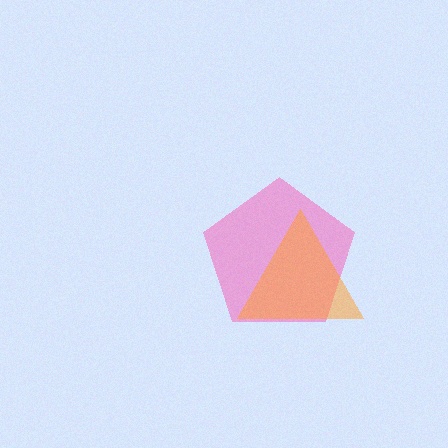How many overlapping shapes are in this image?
There are 2 overlapping shapes in the image.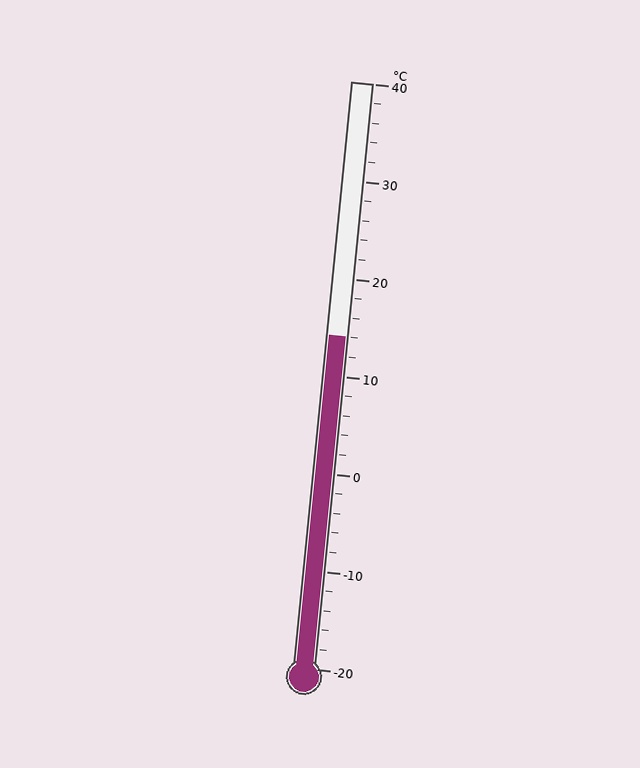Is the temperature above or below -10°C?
The temperature is above -10°C.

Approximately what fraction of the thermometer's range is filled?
The thermometer is filled to approximately 55% of its range.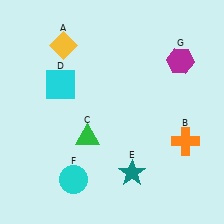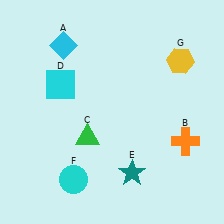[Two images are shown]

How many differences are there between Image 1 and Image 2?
There are 2 differences between the two images.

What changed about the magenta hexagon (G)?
In Image 1, G is magenta. In Image 2, it changed to yellow.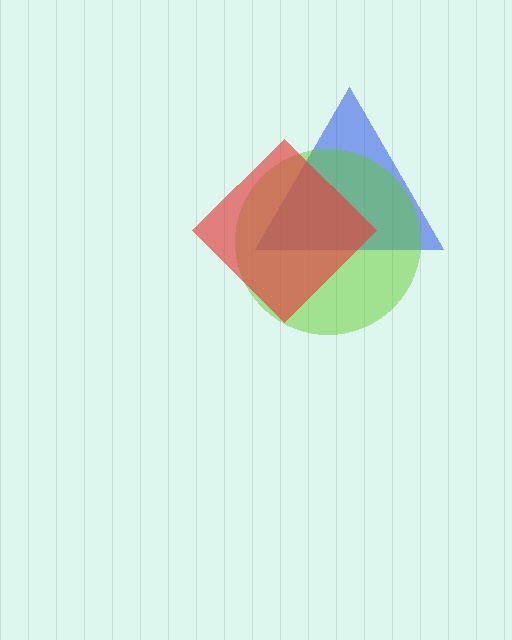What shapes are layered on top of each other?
The layered shapes are: a blue triangle, a lime circle, a red diamond.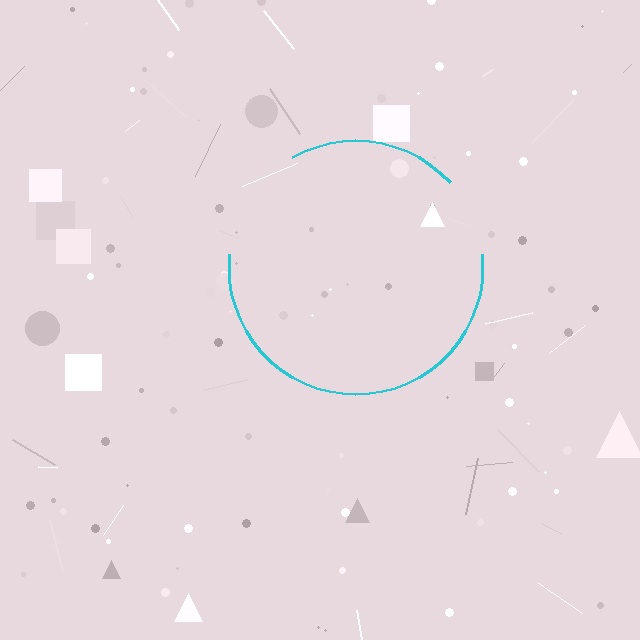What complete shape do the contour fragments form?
The contour fragments form a circle.